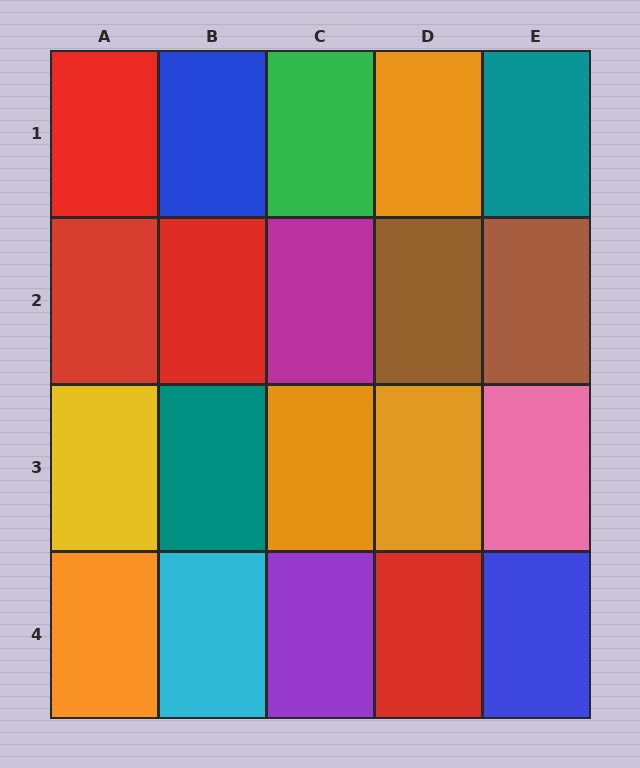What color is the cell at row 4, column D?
Red.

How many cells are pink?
1 cell is pink.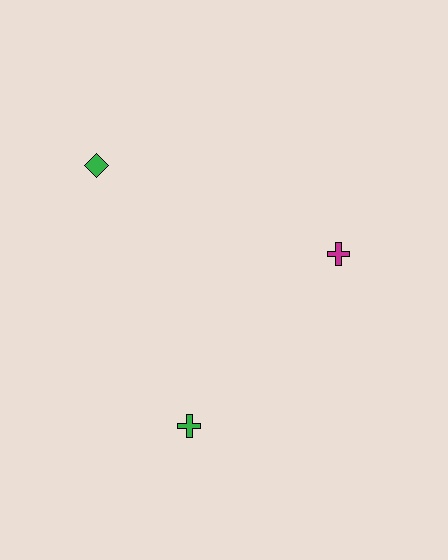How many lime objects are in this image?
There are no lime objects.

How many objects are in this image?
There are 3 objects.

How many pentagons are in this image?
There are no pentagons.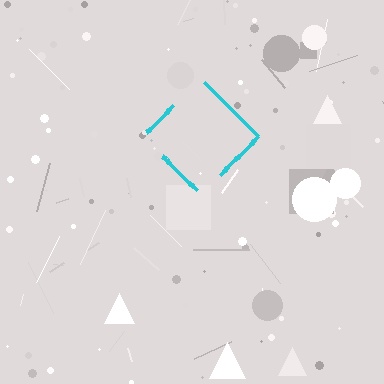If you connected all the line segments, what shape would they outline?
They would outline a diamond.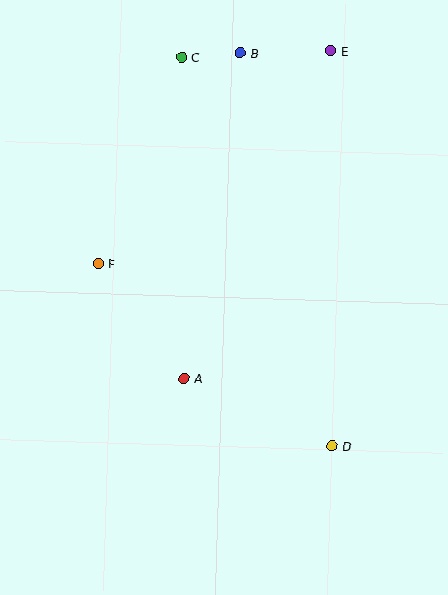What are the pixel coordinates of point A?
Point A is at (184, 379).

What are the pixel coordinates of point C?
Point C is at (182, 57).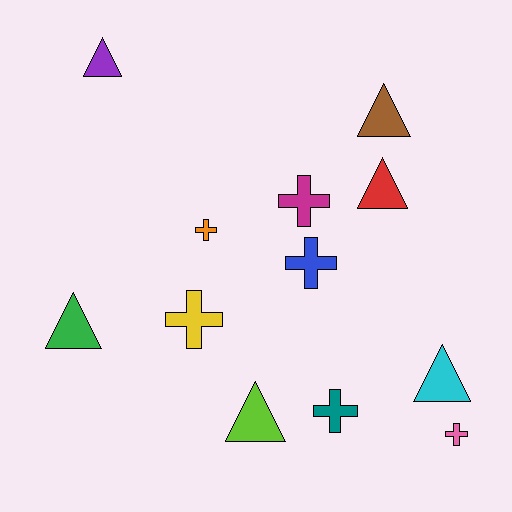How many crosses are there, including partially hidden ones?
There are 6 crosses.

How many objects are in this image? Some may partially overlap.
There are 12 objects.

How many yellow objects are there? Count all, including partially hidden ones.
There is 1 yellow object.